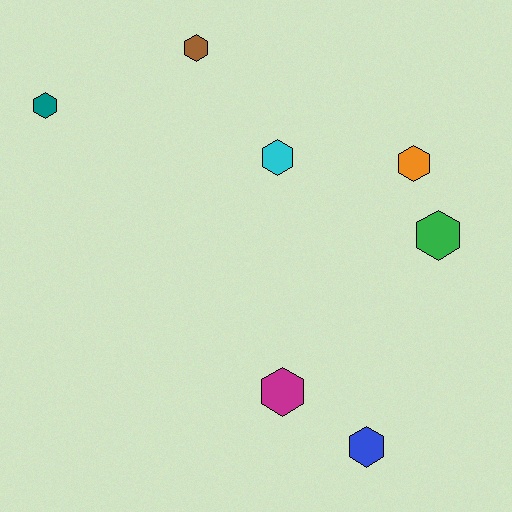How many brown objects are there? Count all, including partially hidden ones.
There is 1 brown object.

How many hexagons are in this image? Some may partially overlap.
There are 7 hexagons.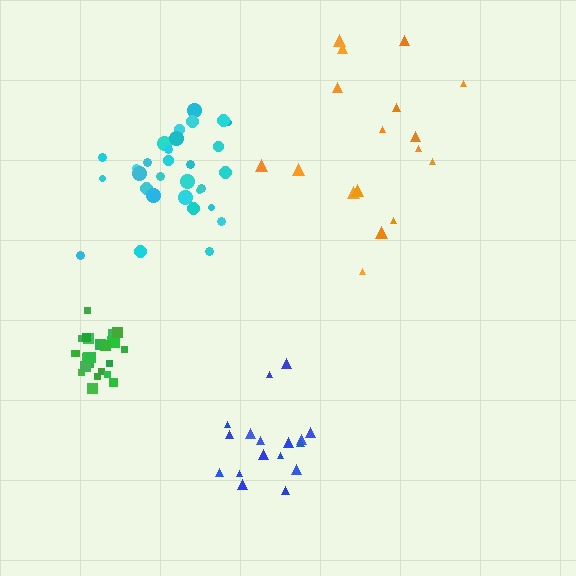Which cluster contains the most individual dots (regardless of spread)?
Cyan (30).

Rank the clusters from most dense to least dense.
green, blue, cyan, orange.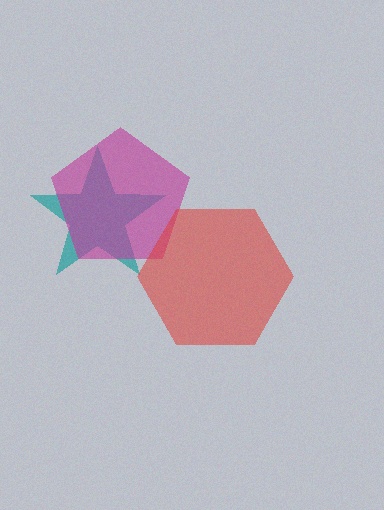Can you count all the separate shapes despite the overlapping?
Yes, there are 3 separate shapes.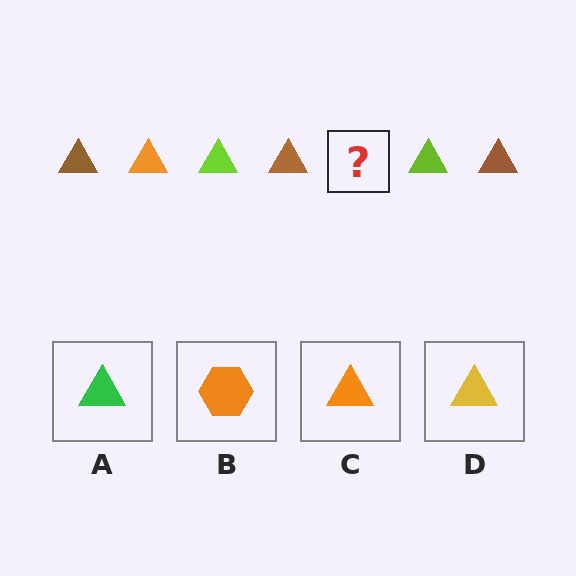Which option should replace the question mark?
Option C.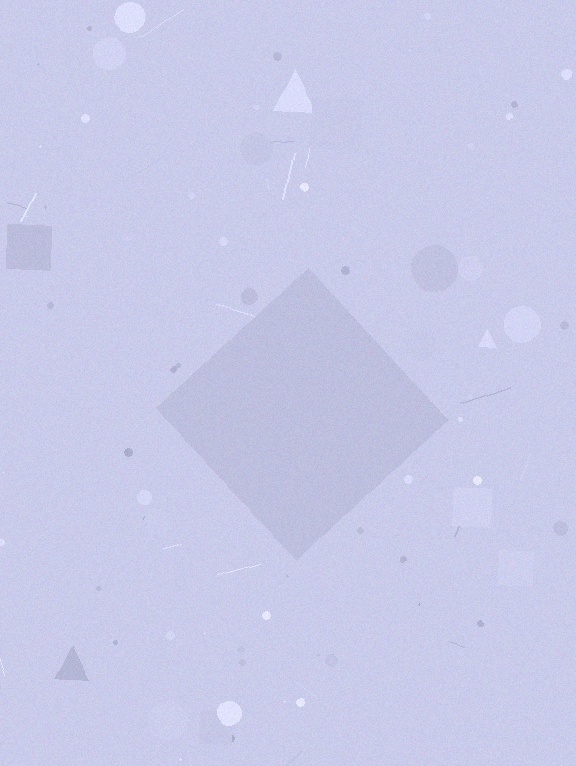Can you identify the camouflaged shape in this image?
The camouflaged shape is a diamond.